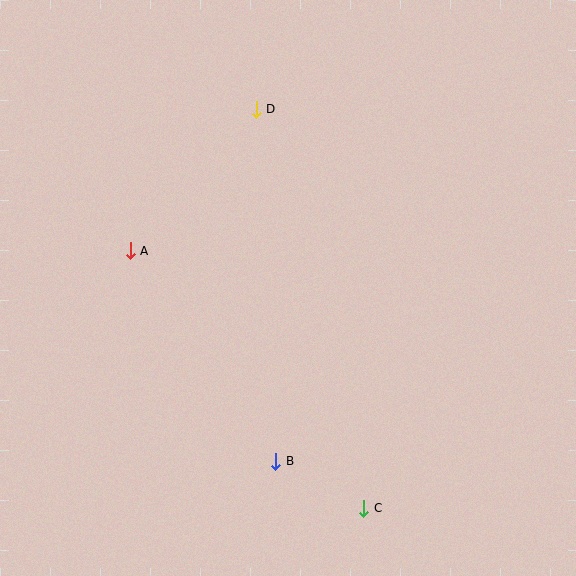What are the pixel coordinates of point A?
Point A is at (130, 251).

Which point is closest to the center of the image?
Point A at (130, 251) is closest to the center.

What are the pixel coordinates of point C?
Point C is at (364, 508).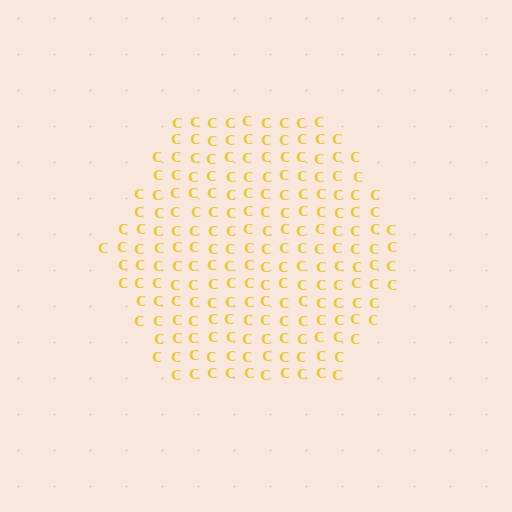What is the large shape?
The large shape is a hexagon.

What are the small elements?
The small elements are letter C's.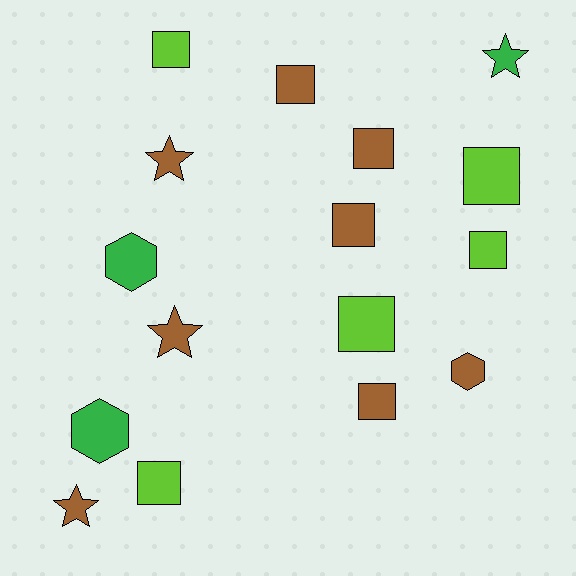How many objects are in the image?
There are 16 objects.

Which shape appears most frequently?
Square, with 9 objects.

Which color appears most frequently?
Brown, with 8 objects.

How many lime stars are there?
There are no lime stars.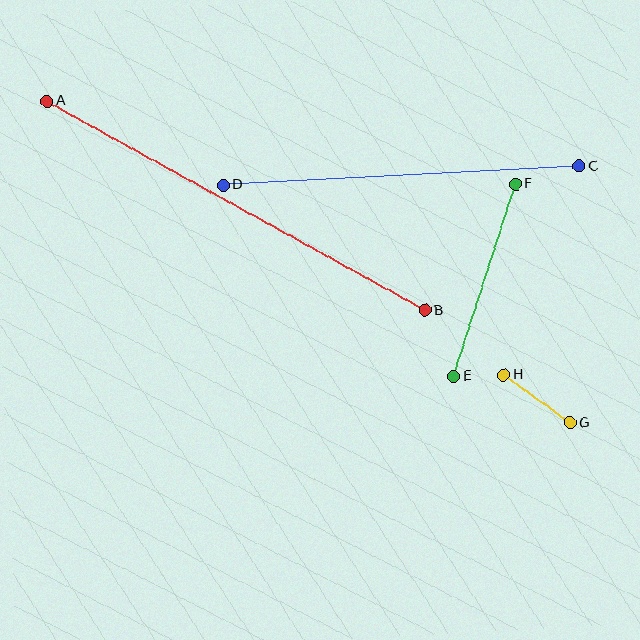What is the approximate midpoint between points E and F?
The midpoint is at approximately (485, 280) pixels.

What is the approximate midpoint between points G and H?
The midpoint is at approximately (537, 399) pixels.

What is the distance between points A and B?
The distance is approximately 432 pixels.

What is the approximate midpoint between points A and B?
The midpoint is at approximately (236, 206) pixels.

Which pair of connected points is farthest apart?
Points A and B are farthest apart.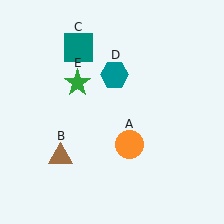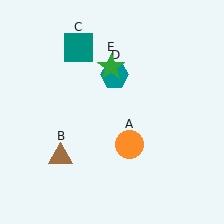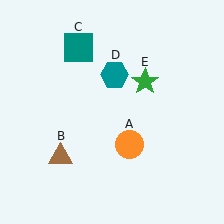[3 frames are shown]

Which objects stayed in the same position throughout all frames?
Orange circle (object A) and brown triangle (object B) and teal square (object C) and teal hexagon (object D) remained stationary.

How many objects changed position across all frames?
1 object changed position: green star (object E).